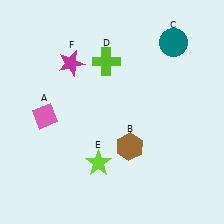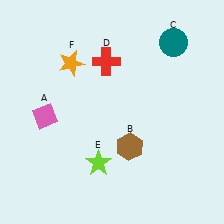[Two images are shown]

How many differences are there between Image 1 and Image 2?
There are 2 differences between the two images.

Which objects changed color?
D changed from lime to red. F changed from magenta to orange.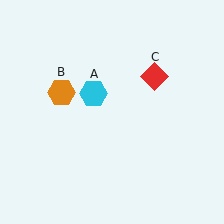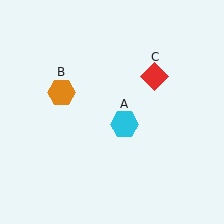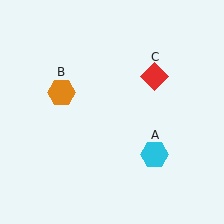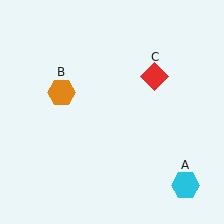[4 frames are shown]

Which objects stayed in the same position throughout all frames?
Orange hexagon (object B) and red diamond (object C) remained stationary.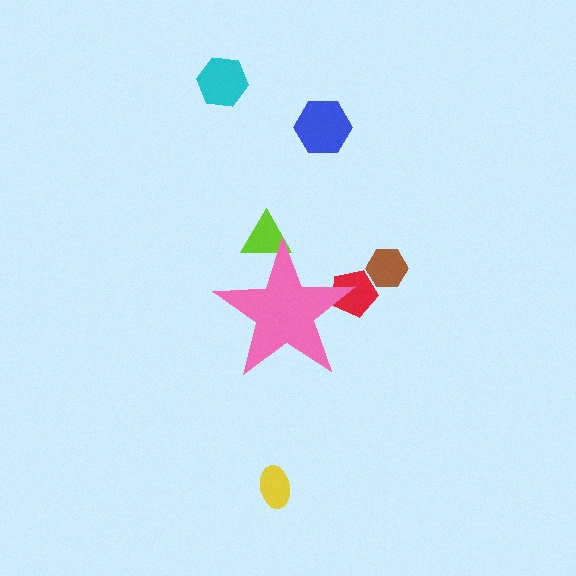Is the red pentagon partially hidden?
Yes, the red pentagon is partially hidden behind the pink star.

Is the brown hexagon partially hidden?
No, the brown hexagon is fully visible.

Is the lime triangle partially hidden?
Yes, the lime triangle is partially hidden behind the pink star.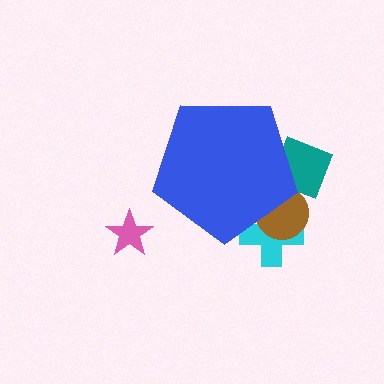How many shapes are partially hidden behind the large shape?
3 shapes are partially hidden.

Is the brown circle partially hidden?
Yes, the brown circle is partially hidden behind the blue pentagon.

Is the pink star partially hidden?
No, the pink star is fully visible.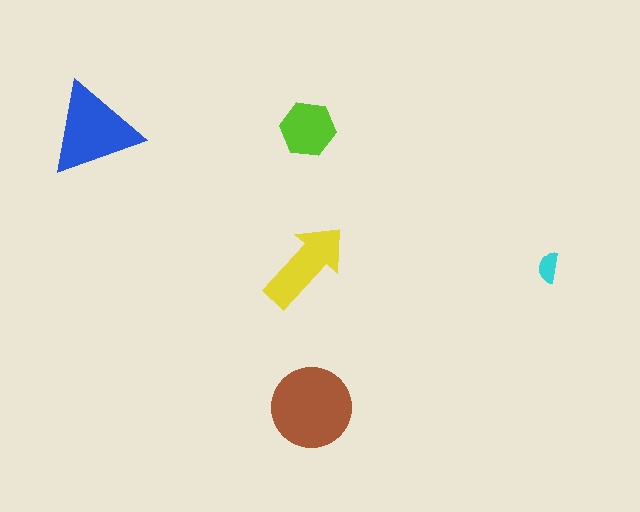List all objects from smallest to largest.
The cyan semicircle, the lime hexagon, the yellow arrow, the blue triangle, the brown circle.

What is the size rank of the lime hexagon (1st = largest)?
4th.